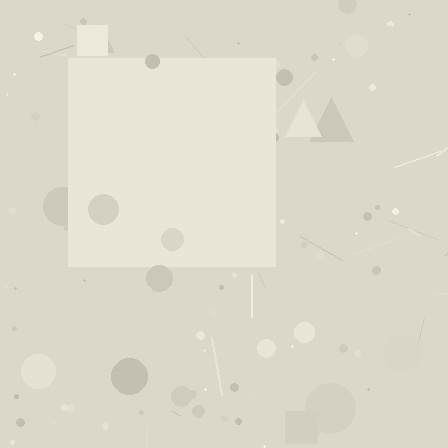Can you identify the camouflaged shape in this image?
The camouflaged shape is a square.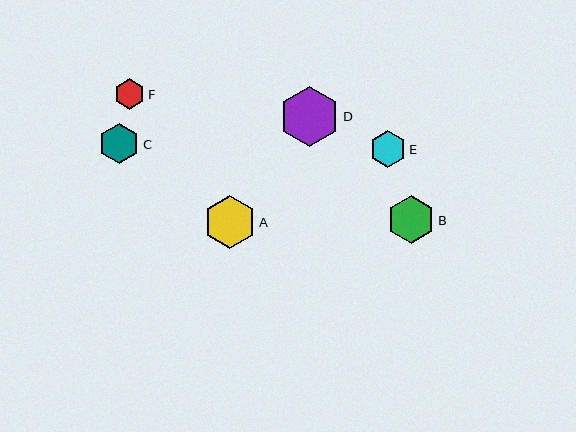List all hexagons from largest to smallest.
From largest to smallest: D, A, B, C, E, F.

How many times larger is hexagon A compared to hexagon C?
Hexagon A is approximately 1.3 times the size of hexagon C.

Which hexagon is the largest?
Hexagon D is the largest with a size of approximately 61 pixels.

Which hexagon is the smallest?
Hexagon F is the smallest with a size of approximately 30 pixels.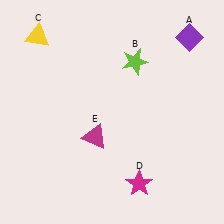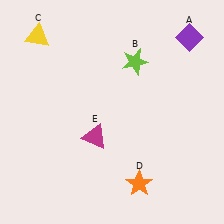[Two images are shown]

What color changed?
The star (D) changed from magenta in Image 1 to orange in Image 2.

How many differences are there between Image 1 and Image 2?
There is 1 difference between the two images.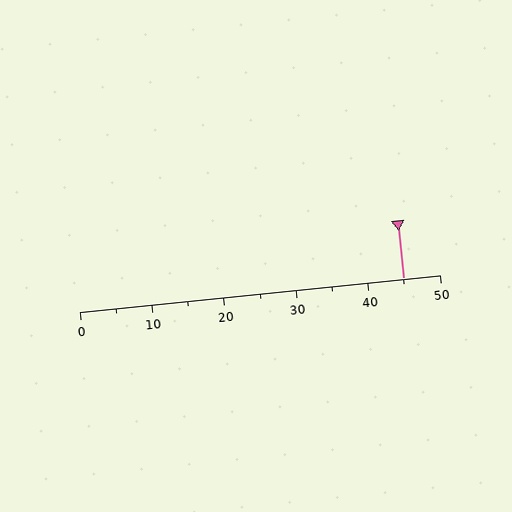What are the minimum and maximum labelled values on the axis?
The axis runs from 0 to 50.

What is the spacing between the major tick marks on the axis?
The major ticks are spaced 10 apart.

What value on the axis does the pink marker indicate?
The marker indicates approximately 45.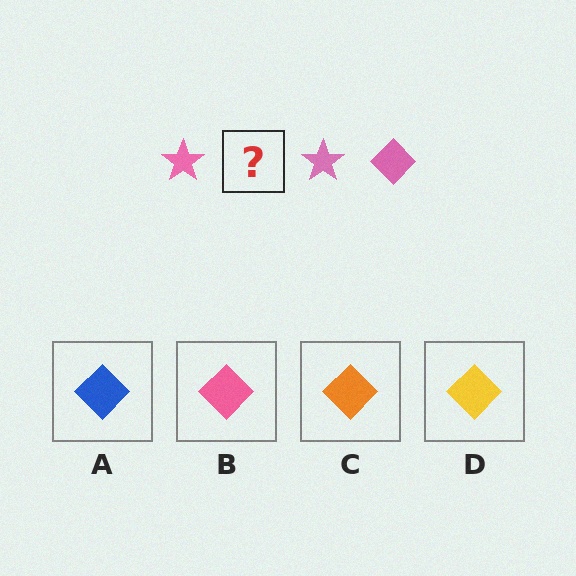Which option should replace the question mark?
Option B.